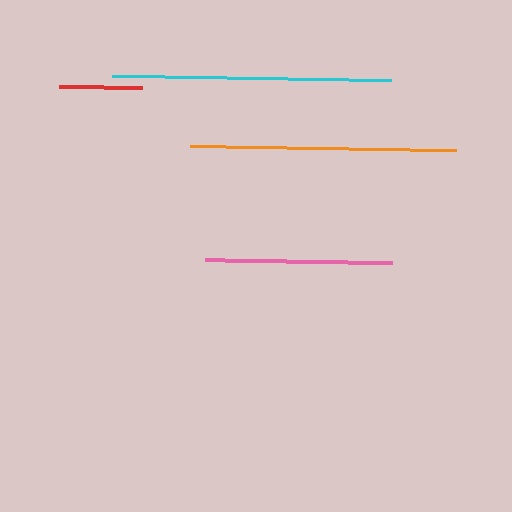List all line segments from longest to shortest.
From longest to shortest: cyan, orange, pink, red.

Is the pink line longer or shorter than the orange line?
The orange line is longer than the pink line.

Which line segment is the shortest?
The red line is the shortest at approximately 83 pixels.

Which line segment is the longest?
The cyan line is the longest at approximately 279 pixels.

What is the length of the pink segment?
The pink segment is approximately 187 pixels long.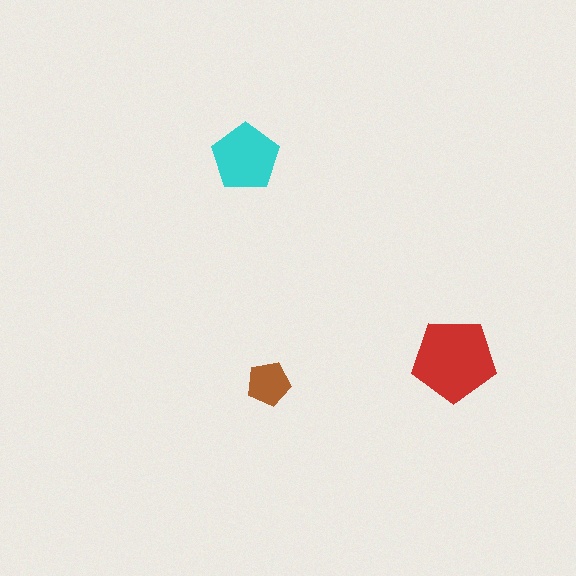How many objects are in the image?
There are 3 objects in the image.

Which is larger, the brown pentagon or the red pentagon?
The red one.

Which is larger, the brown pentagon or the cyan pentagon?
The cyan one.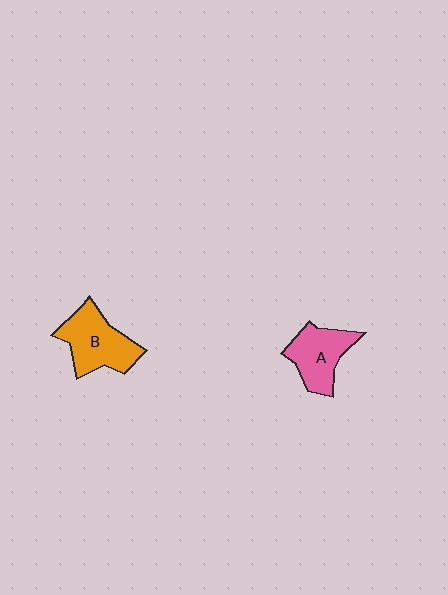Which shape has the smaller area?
Shape A (pink).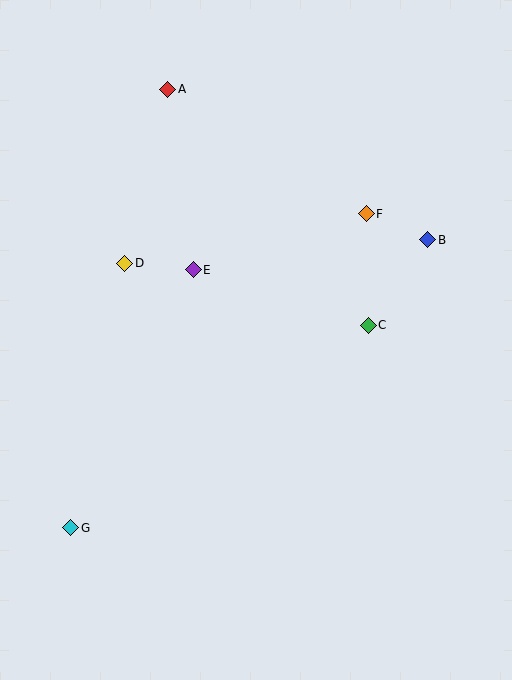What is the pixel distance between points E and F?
The distance between E and F is 182 pixels.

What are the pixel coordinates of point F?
Point F is at (366, 214).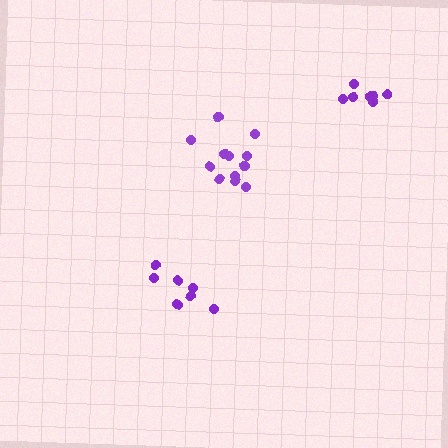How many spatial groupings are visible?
There are 3 spatial groupings.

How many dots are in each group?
Group 1: 12 dots, Group 2: 7 dots, Group 3: 7 dots (26 total).